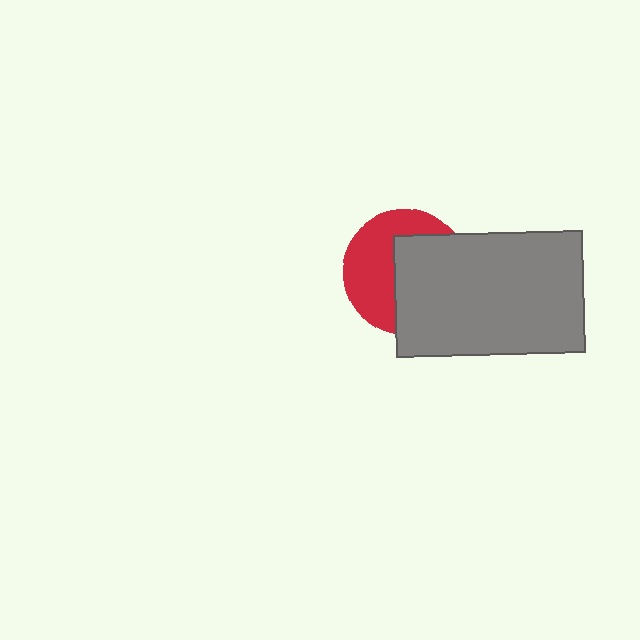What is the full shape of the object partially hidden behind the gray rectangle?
The partially hidden object is a red circle.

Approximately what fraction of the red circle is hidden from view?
Roughly 51% of the red circle is hidden behind the gray rectangle.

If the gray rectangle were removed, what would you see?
You would see the complete red circle.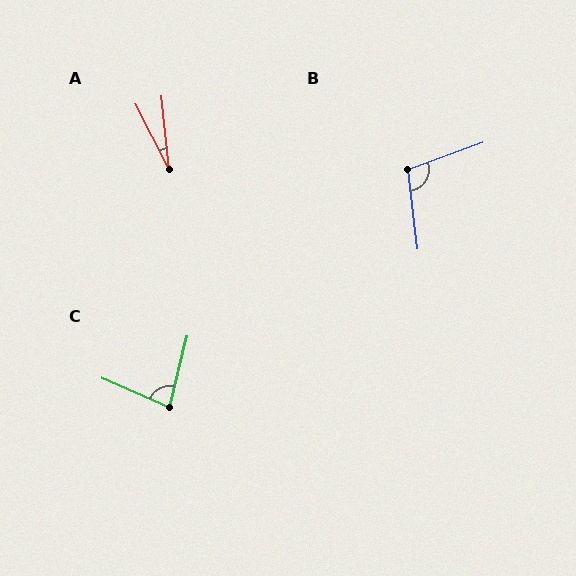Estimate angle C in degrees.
Approximately 81 degrees.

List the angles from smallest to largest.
A (22°), C (81°), B (103°).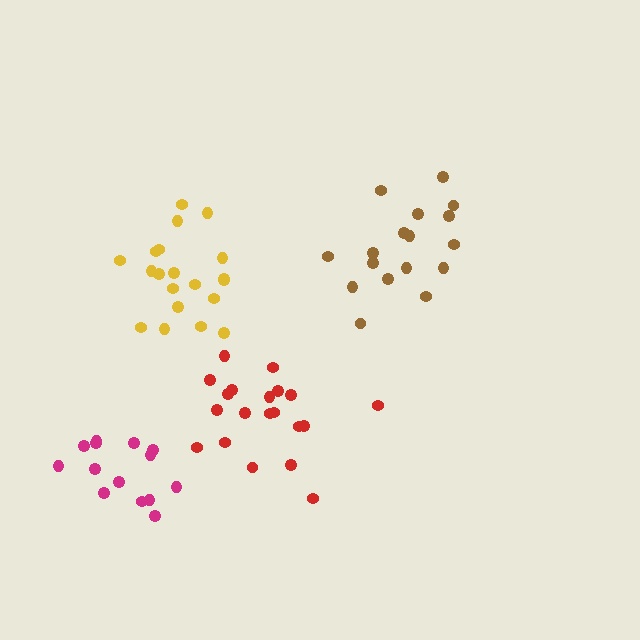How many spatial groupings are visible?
There are 4 spatial groupings.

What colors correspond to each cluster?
The clusters are colored: brown, magenta, red, yellow.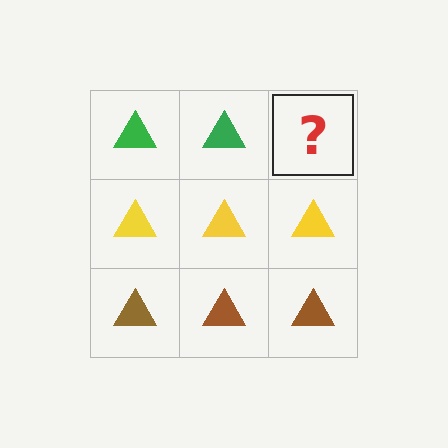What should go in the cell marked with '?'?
The missing cell should contain a green triangle.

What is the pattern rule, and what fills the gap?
The rule is that each row has a consistent color. The gap should be filled with a green triangle.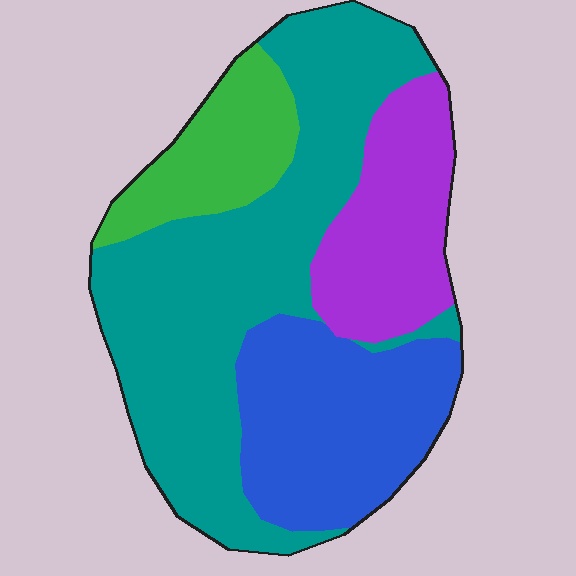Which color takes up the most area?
Teal, at roughly 45%.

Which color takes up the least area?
Green, at roughly 15%.